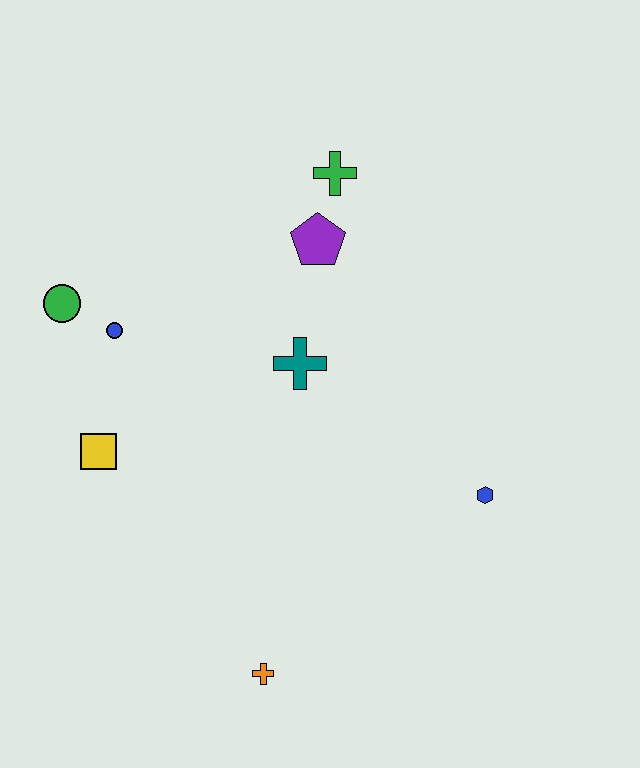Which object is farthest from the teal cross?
The orange cross is farthest from the teal cross.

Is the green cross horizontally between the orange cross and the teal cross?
No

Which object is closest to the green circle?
The blue circle is closest to the green circle.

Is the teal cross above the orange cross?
Yes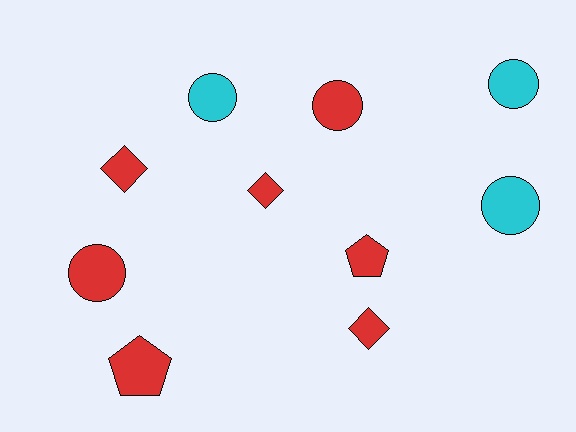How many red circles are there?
There are 2 red circles.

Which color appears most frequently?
Red, with 7 objects.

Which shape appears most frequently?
Circle, with 5 objects.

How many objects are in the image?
There are 10 objects.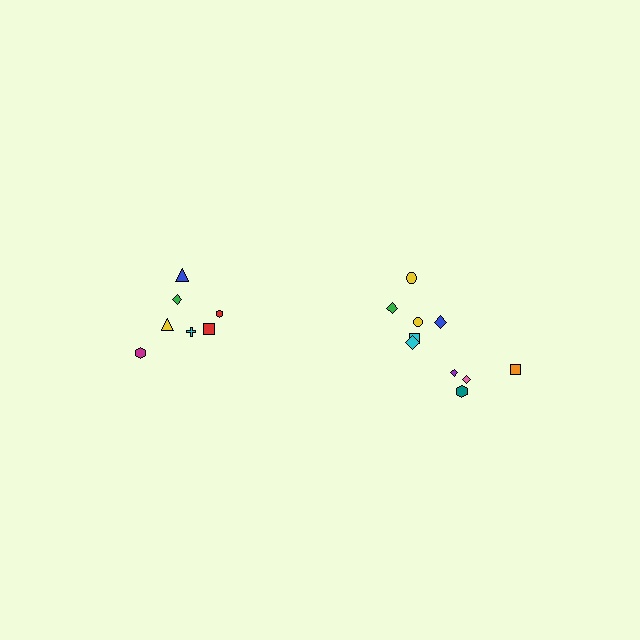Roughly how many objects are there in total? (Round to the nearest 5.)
Roughly 15 objects in total.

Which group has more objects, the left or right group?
The right group.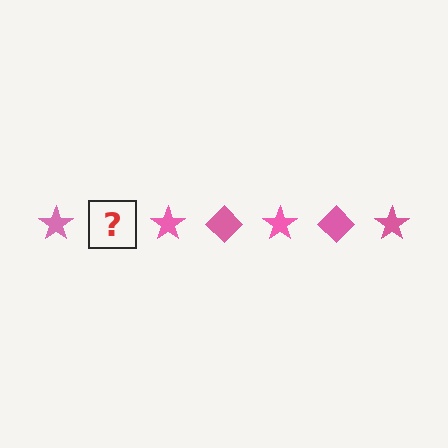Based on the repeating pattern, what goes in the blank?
The blank should be a pink diamond.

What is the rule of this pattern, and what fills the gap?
The rule is that the pattern cycles through star, diamond shapes in pink. The gap should be filled with a pink diamond.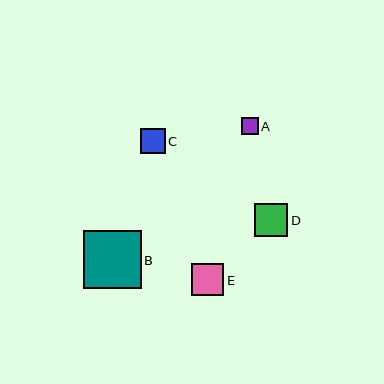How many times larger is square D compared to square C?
Square D is approximately 1.3 times the size of square C.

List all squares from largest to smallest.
From largest to smallest: B, D, E, C, A.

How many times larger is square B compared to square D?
Square B is approximately 1.7 times the size of square D.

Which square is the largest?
Square B is the largest with a size of approximately 58 pixels.